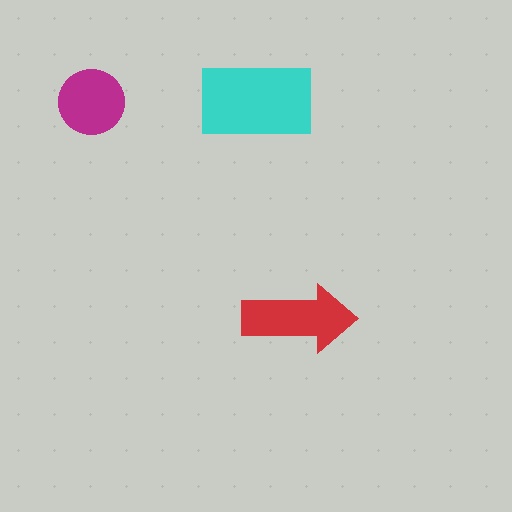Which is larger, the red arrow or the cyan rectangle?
The cyan rectangle.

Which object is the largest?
The cyan rectangle.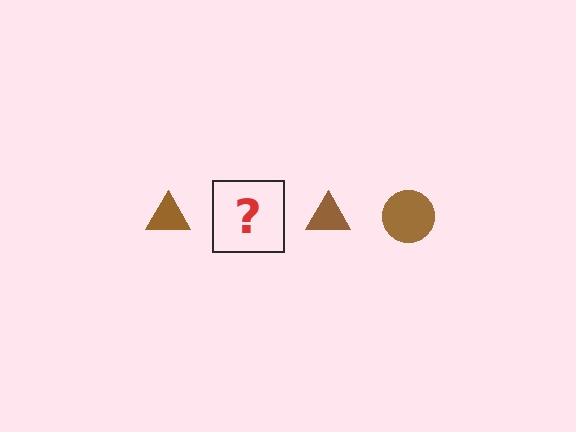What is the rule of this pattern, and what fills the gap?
The rule is that the pattern cycles through triangle, circle shapes in brown. The gap should be filled with a brown circle.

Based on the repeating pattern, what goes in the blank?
The blank should be a brown circle.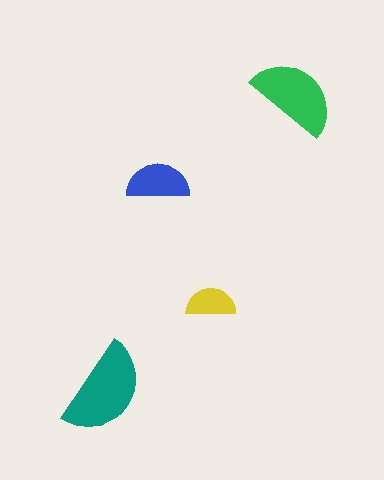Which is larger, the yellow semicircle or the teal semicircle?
The teal one.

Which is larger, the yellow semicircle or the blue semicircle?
The blue one.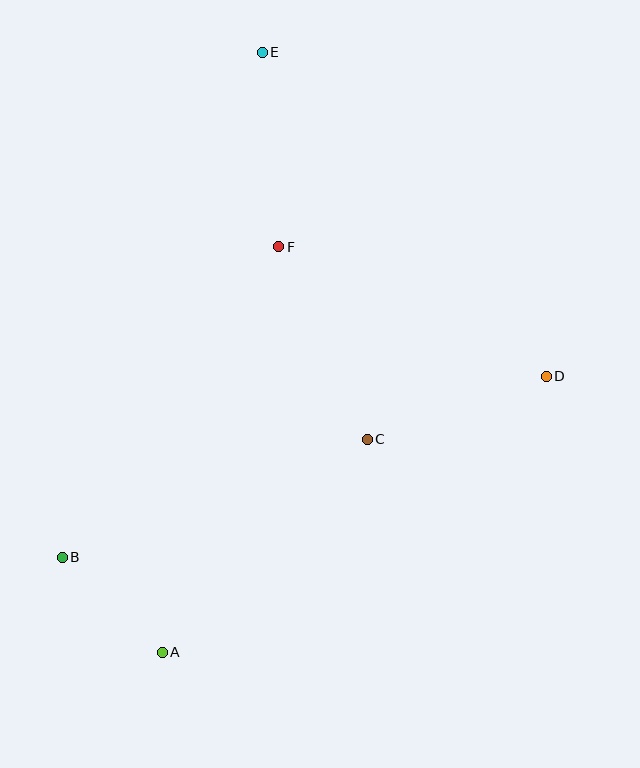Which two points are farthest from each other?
Points A and E are farthest from each other.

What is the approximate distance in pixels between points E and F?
The distance between E and F is approximately 195 pixels.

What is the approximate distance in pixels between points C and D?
The distance between C and D is approximately 190 pixels.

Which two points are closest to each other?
Points A and B are closest to each other.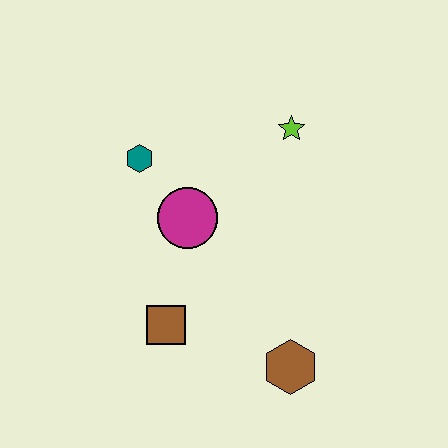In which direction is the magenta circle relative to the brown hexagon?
The magenta circle is above the brown hexagon.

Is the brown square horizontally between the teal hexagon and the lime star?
Yes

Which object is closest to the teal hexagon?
The magenta circle is closest to the teal hexagon.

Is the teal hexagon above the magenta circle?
Yes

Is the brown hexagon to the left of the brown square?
No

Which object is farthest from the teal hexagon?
The brown hexagon is farthest from the teal hexagon.